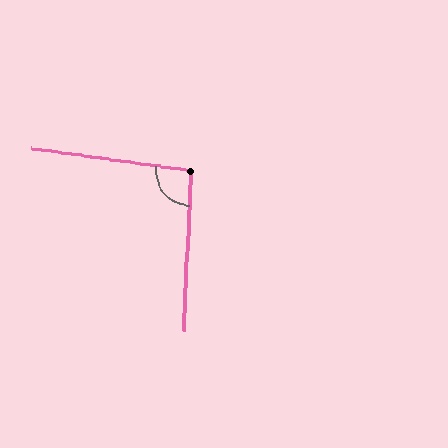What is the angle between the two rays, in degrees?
Approximately 95 degrees.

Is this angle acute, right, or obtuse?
It is obtuse.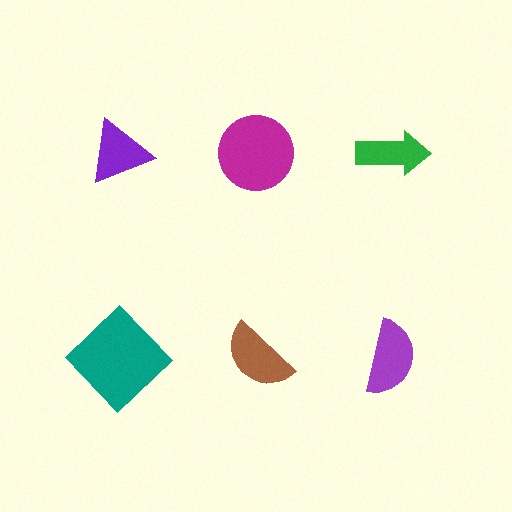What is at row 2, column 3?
A purple semicircle.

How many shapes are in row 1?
3 shapes.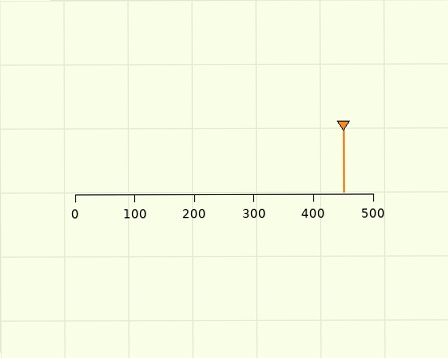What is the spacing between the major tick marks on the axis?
The major ticks are spaced 100 apart.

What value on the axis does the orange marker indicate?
The marker indicates approximately 450.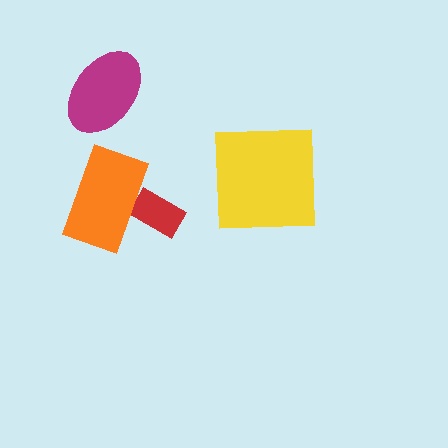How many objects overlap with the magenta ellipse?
0 objects overlap with the magenta ellipse.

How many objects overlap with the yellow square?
0 objects overlap with the yellow square.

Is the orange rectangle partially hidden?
No, no other shape covers it.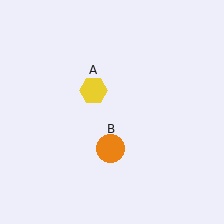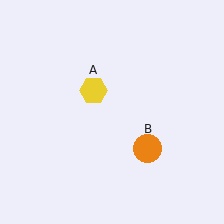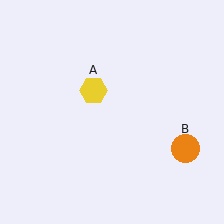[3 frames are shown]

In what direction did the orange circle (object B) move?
The orange circle (object B) moved right.